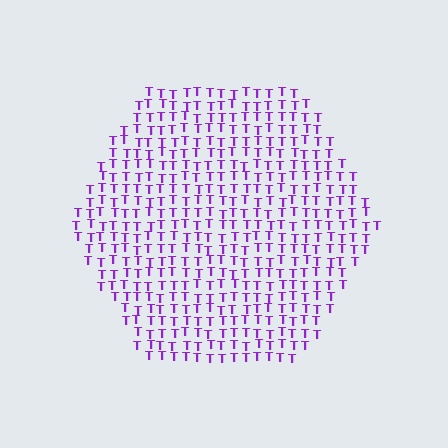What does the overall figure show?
The overall figure shows a hexagon.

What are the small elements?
The small elements are letter T's.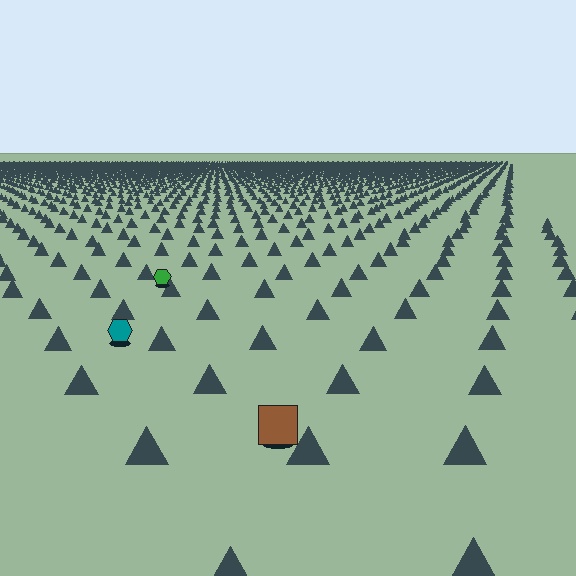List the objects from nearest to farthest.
From nearest to farthest: the brown square, the teal hexagon, the green hexagon.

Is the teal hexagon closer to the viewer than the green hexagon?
Yes. The teal hexagon is closer — you can tell from the texture gradient: the ground texture is coarser near it.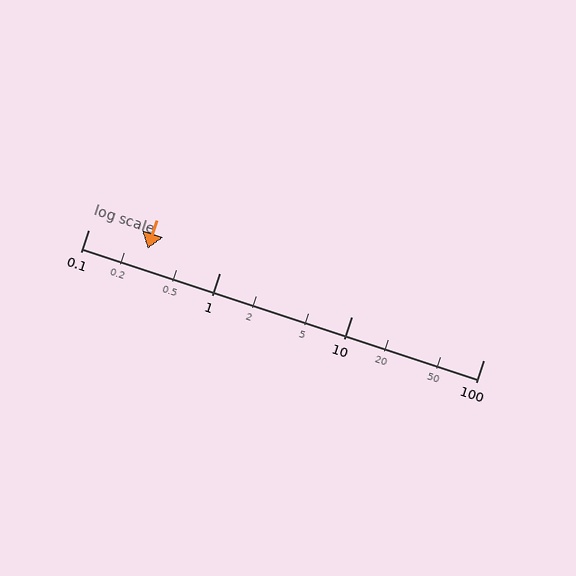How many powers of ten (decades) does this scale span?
The scale spans 3 decades, from 0.1 to 100.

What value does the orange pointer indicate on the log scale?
The pointer indicates approximately 0.28.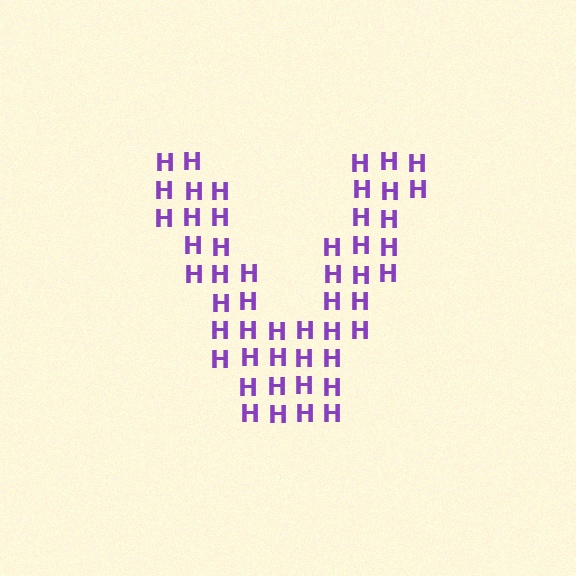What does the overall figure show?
The overall figure shows the letter V.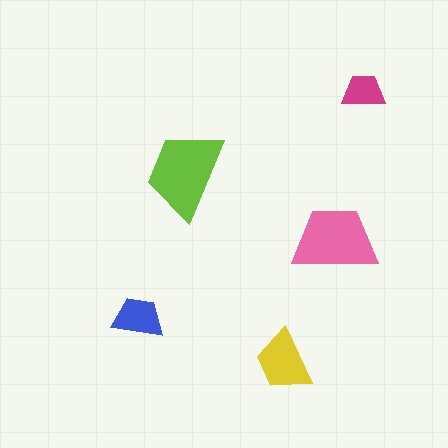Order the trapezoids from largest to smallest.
the lime one, the pink one, the yellow one, the blue one, the magenta one.